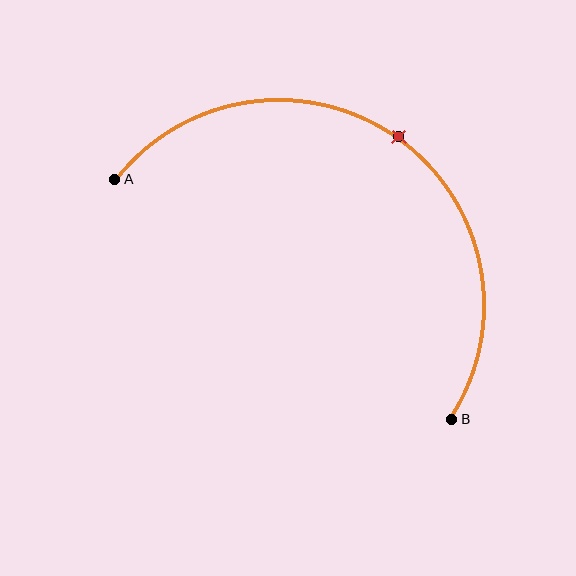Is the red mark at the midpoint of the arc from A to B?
Yes. The red mark lies on the arc at equal arc-length from both A and B — it is the arc midpoint.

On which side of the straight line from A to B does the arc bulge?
The arc bulges above and to the right of the straight line connecting A and B.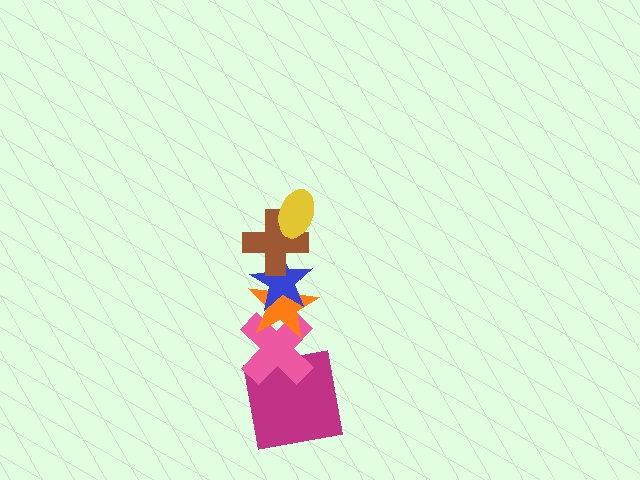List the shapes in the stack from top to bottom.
From top to bottom: the yellow ellipse, the brown cross, the blue star, the orange star, the pink cross, the magenta square.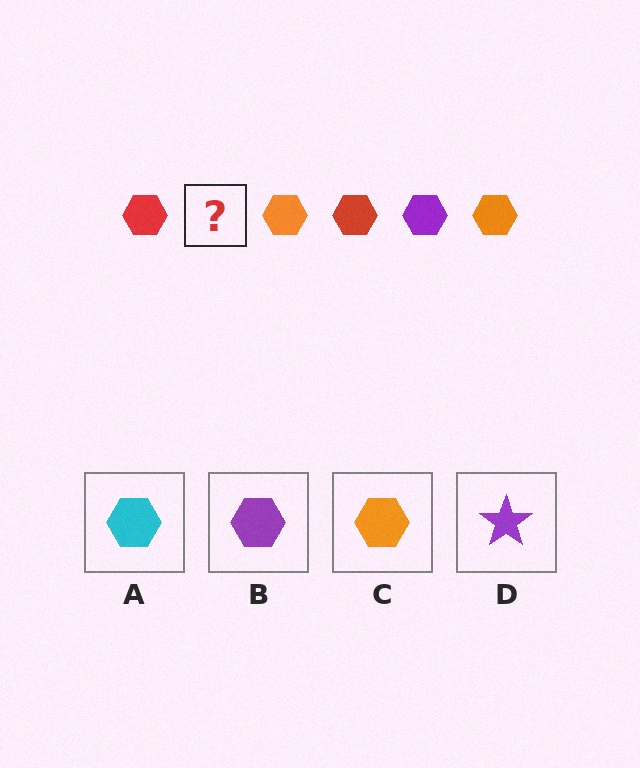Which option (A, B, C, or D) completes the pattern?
B.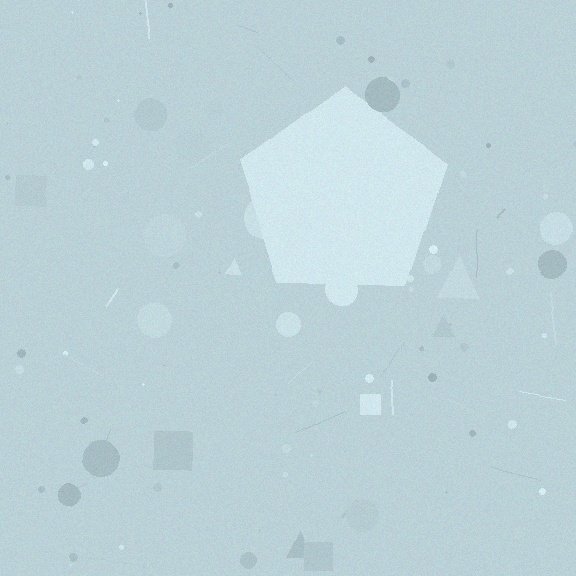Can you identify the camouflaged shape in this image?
The camouflaged shape is a pentagon.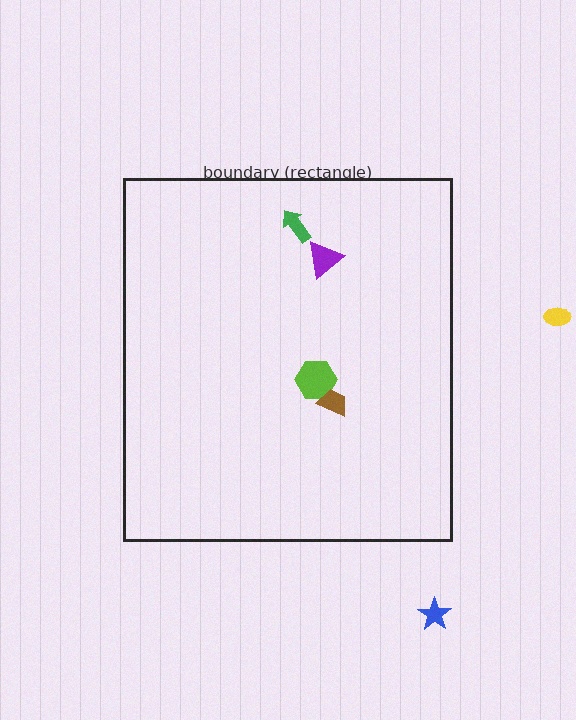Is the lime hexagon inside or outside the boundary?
Inside.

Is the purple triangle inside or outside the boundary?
Inside.